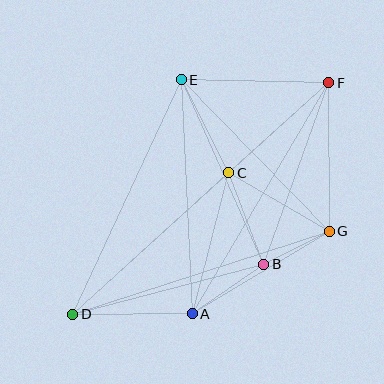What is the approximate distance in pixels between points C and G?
The distance between C and G is approximately 116 pixels.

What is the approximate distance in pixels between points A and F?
The distance between A and F is approximately 268 pixels.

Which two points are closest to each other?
Points B and G are closest to each other.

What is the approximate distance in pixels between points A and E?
The distance between A and E is approximately 234 pixels.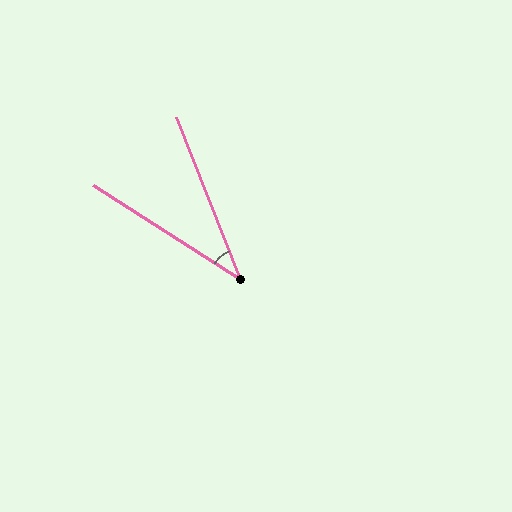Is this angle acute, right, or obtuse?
It is acute.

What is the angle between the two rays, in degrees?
Approximately 36 degrees.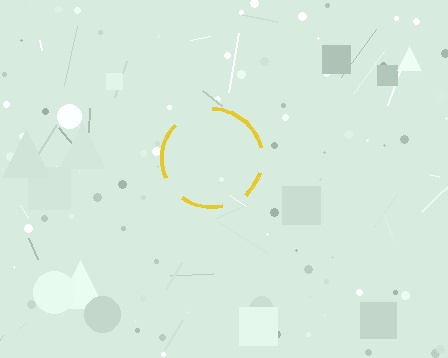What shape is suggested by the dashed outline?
The dashed outline suggests a circle.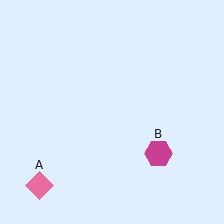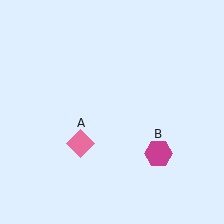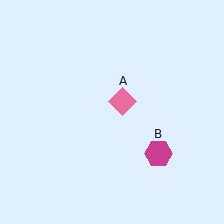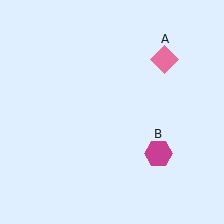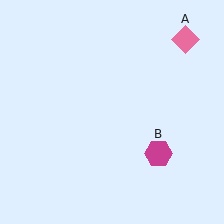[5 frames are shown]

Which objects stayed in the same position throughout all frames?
Magenta hexagon (object B) remained stationary.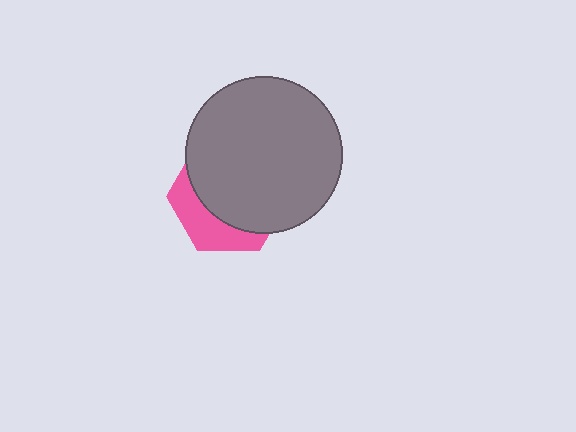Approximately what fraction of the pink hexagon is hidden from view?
Roughly 69% of the pink hexagon is hidden behind the gray circle.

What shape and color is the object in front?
The object in front is a gray circle.